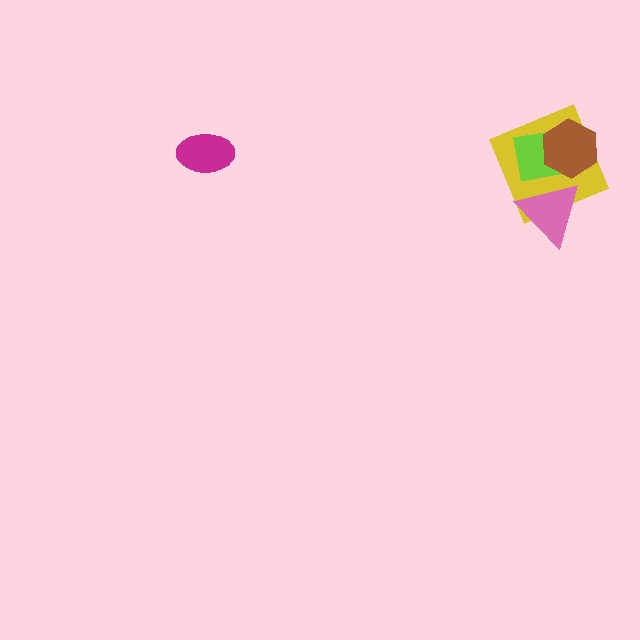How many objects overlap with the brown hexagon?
2 objects overlap with the brown hexagon.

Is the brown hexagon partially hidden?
No, no other shape covers it.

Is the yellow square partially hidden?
Yes, it is partially covered by another shape.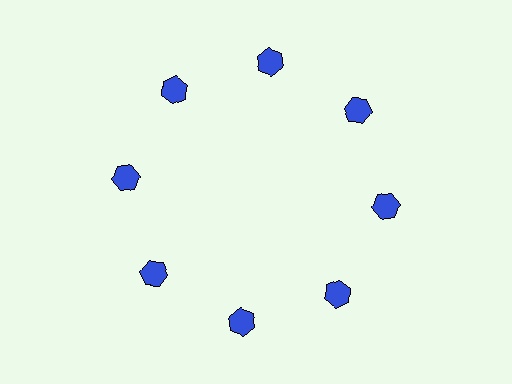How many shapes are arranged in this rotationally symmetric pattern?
There are 8 shapes, arranged in 8 groups of 1.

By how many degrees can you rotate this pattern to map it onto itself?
The pattern maps onto itself every 45 degrees of rotation.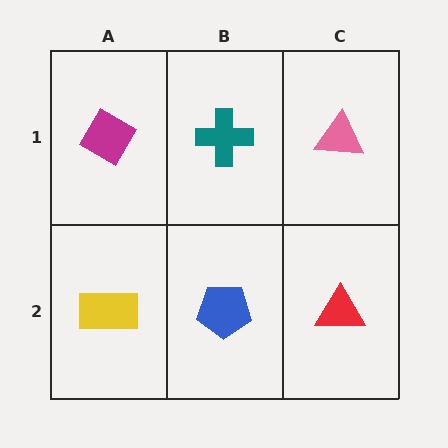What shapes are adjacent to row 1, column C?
A red triangle (row 2, column C), a teal cross (row 1, column B).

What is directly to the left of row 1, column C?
A teal cross.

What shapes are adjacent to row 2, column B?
A teal cross (row 1, column B), a yellow rectangle (row 2, column A), a red triangle (row 2, column C).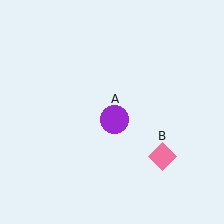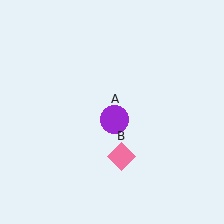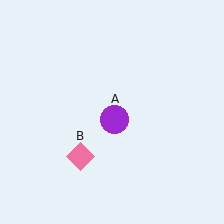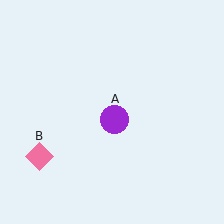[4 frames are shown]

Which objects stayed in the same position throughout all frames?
Purple circle (object A) remained stationary.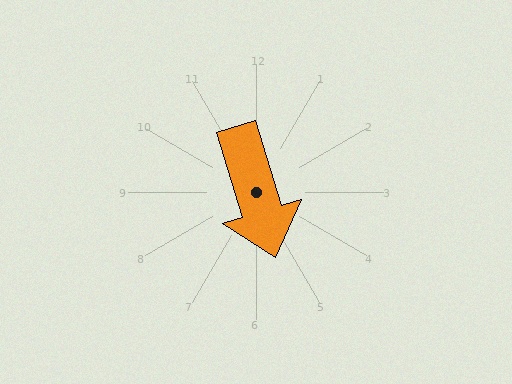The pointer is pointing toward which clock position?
Roughly 5 o'clock.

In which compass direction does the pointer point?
South.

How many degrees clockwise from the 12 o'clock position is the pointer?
Approximately 163 degrees.